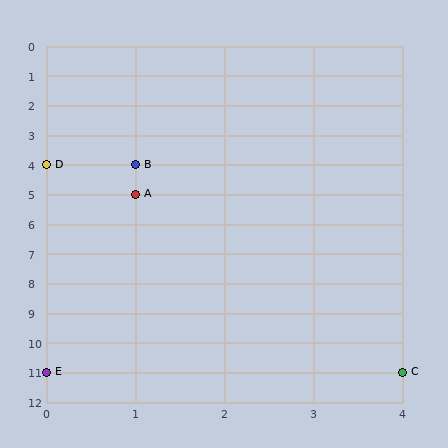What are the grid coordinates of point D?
Point D is at grid coordinates (0, 4).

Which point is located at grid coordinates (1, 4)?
Point B is at (1, 4).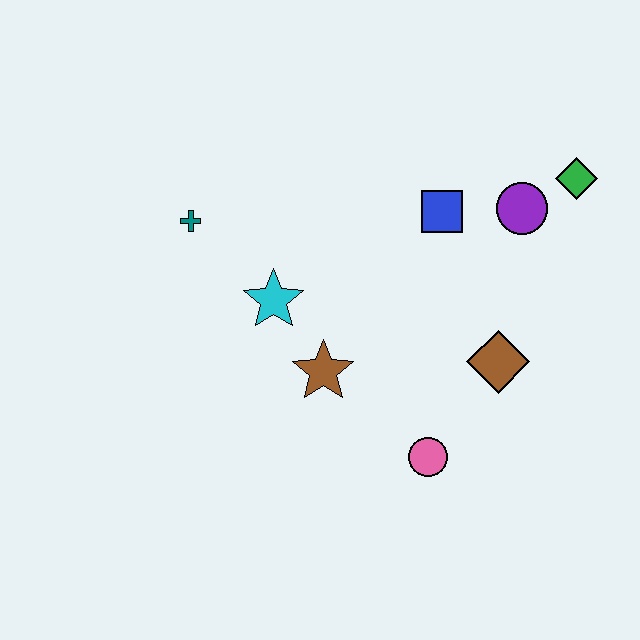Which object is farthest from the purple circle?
The teal cross is farthest from the purple circle.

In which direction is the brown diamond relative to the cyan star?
The brown diamond is to the right of the cyan star.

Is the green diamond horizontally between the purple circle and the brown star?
No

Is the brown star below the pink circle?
No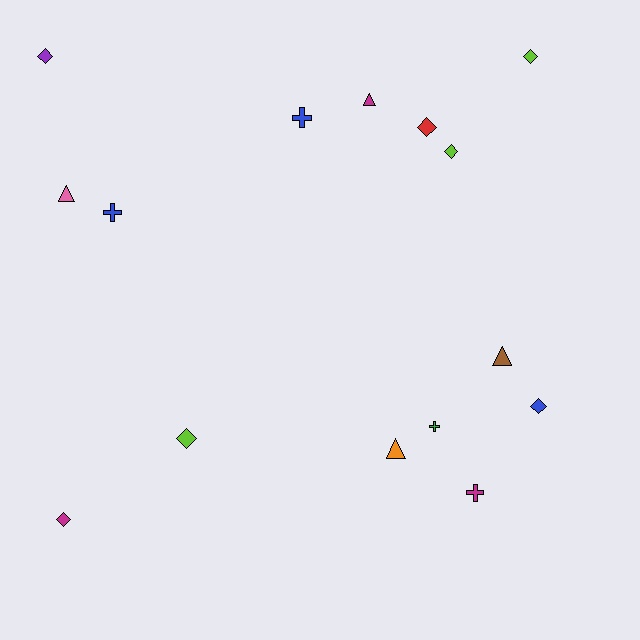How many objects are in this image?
There are 15 objects.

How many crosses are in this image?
There are 4 crosses.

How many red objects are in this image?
There is 1 red object.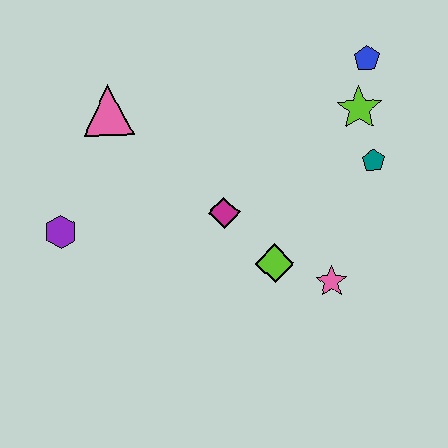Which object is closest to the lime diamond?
The pink star is closest to the lime diamond.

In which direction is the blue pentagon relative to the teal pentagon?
The blue pentagon is above the teal pentagon.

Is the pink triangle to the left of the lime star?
Yes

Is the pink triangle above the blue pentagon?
No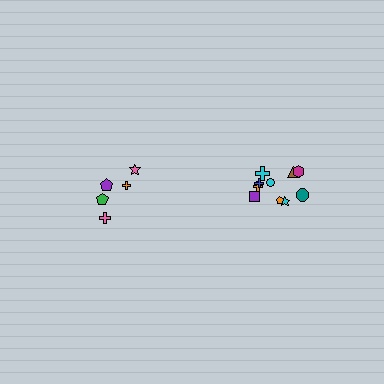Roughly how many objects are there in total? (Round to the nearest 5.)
Roughly 15 objects in total.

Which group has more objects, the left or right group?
The right group.